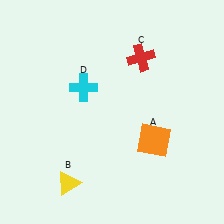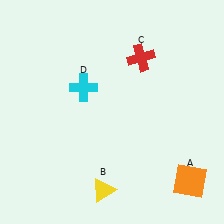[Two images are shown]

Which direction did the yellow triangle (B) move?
The yellow triangle (B) moved right.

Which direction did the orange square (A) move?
The orange square (A) moved down.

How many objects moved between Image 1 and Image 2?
2 objects moved between the two images.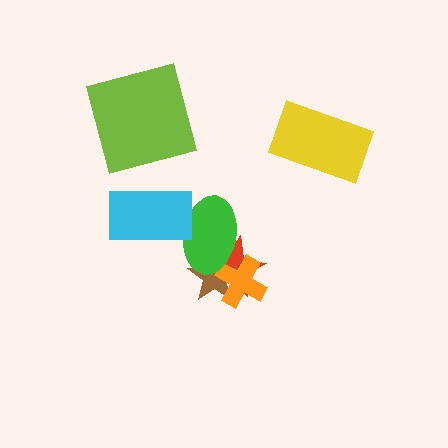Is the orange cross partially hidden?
Yes, it is partially covered by another shape.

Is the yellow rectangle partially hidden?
No, no other shape covers it.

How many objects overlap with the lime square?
0 objects overlap with the lime square.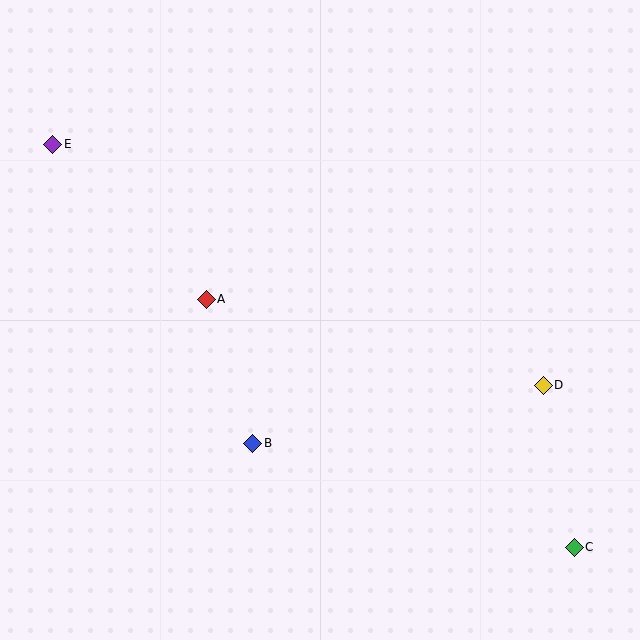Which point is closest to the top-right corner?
Point D is closest to the top-right corner.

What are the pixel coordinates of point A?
Point A is at (206, 299).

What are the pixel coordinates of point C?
Point C is at (574, 547).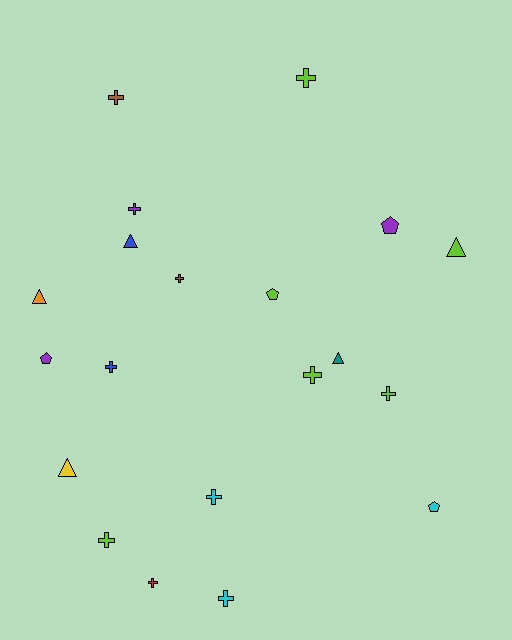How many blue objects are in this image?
There are 2 blue objects.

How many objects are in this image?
There are 20 objects.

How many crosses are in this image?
There are 11 crosses.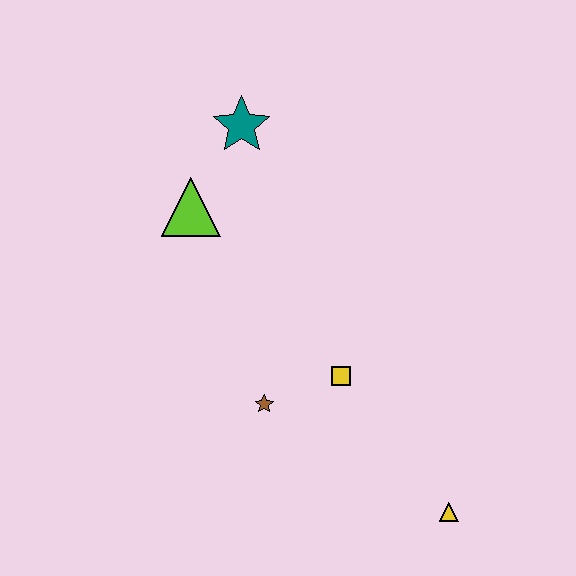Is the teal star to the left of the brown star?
Yes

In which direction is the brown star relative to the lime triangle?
The brown star is below the lime triangle.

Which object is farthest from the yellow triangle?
The teal star is farthest from the yellow triangle.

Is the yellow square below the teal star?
Yes